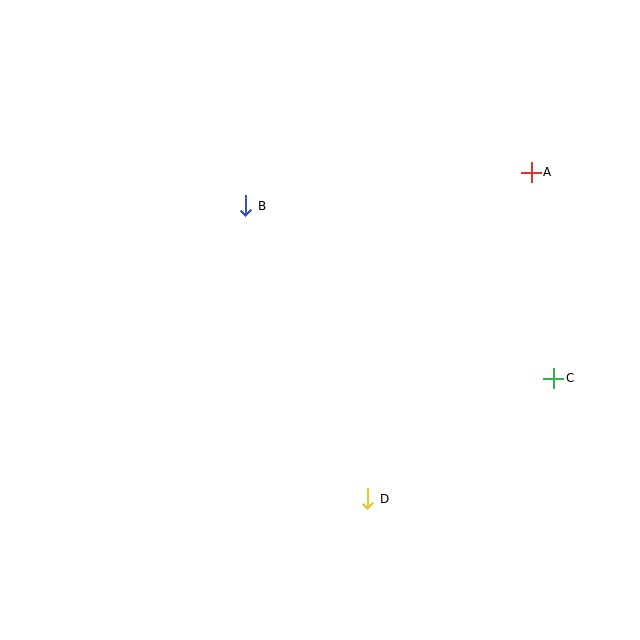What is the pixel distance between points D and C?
The distance between D and C is 222 pixels.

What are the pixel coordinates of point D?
Point D is at (368, 499).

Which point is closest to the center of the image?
Point B at (246, 206) is closest to the center.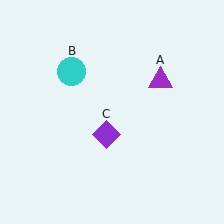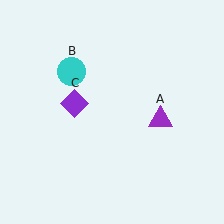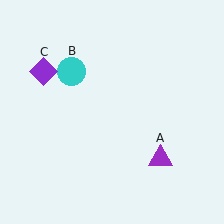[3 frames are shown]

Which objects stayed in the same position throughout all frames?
Cyan circle (object B) remained stationary.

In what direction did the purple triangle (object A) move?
The purple triangle (object A) moved down.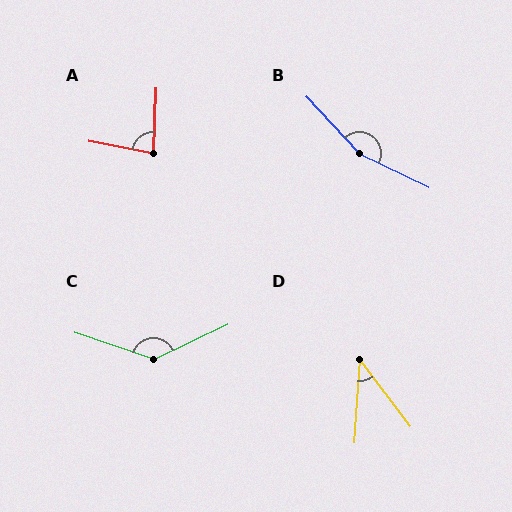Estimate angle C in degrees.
Approximately 136 degrees.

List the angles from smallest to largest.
D (41°), A (81°), C (136°), B (158°).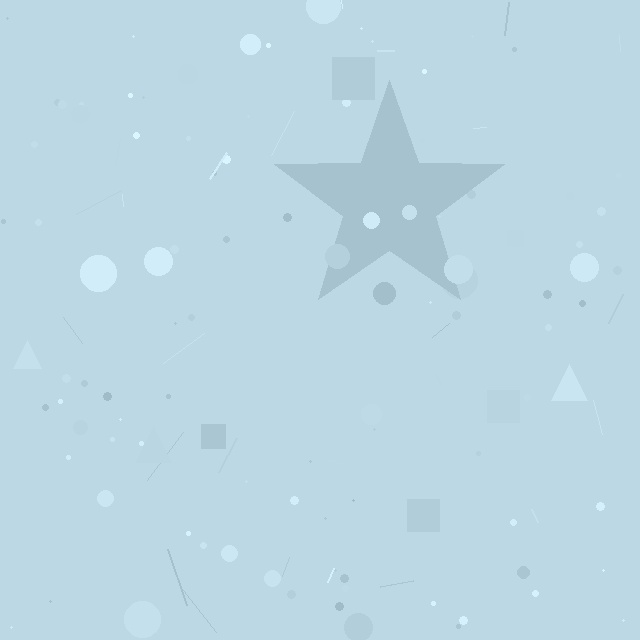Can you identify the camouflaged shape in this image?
The camouflaged shape is a star.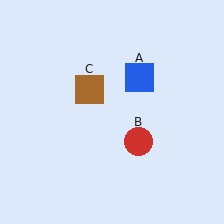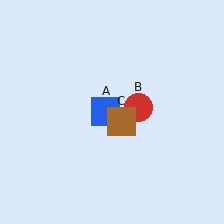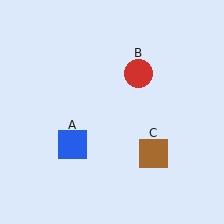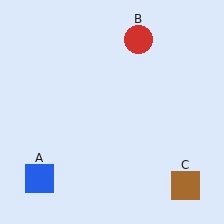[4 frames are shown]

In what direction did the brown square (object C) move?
The brown square (object C) moved down and to the right.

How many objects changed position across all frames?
3 objects changed position: blue square (object A), red circle (object B), brown square (object C).